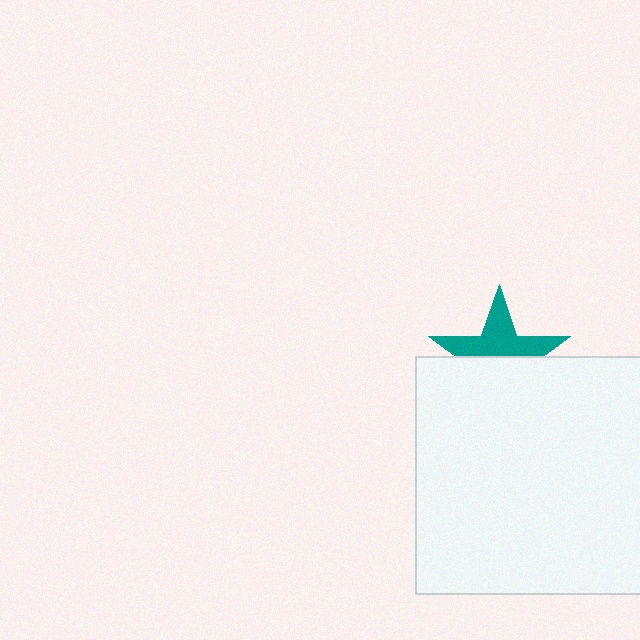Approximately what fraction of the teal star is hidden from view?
Roughly 51% of the teal star is hidden behind the white square.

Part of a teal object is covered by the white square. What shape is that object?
It is a star.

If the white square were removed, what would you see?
You would see the complete teal star.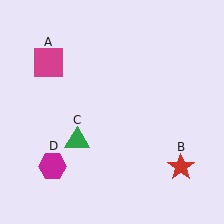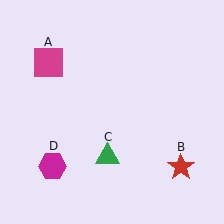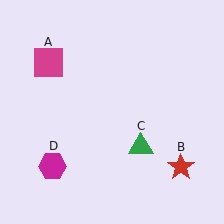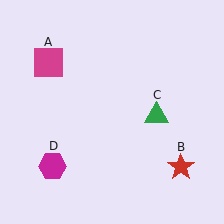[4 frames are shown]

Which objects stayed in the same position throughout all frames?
Magenta square (object A) and red star (object B) and magenta hexagon (object D) remained stationary.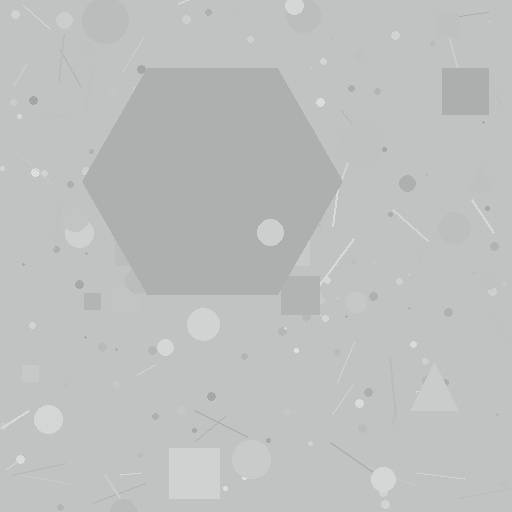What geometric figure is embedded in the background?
A hexagon is embedded in the background.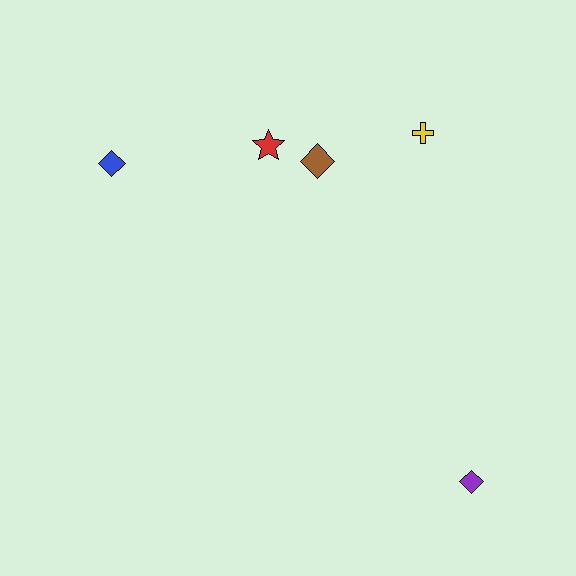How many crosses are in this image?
There is 1 cross.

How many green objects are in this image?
There are no green objects.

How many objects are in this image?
There are 5 objects.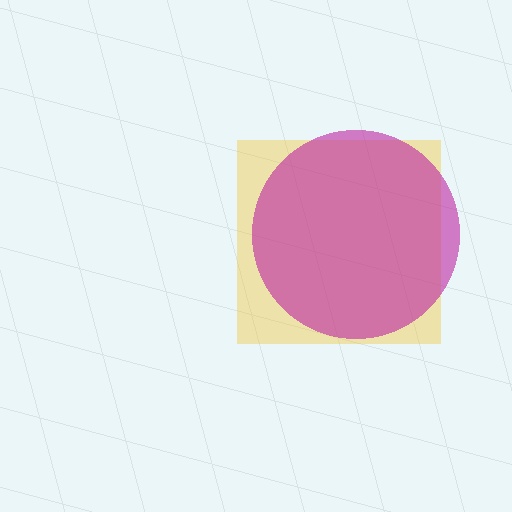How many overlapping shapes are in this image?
There are 2 overlapping shapes in the image.